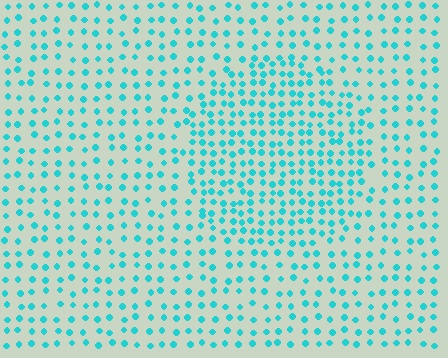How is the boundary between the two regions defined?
The boundary is defined by a change in element density (approximately 1.7x ratio). All elements are the same color, size, and shape.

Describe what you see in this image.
The image contains small cyan elements arranged at two different densities. A circle-shaped region is visible where the elements are more densely packed than the surrounding area.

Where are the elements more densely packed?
The elements are more densely packed inside the circle boundary.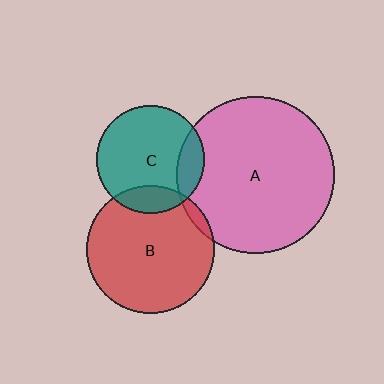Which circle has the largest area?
Circle A (pink).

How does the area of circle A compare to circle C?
Approximately 2.1 times.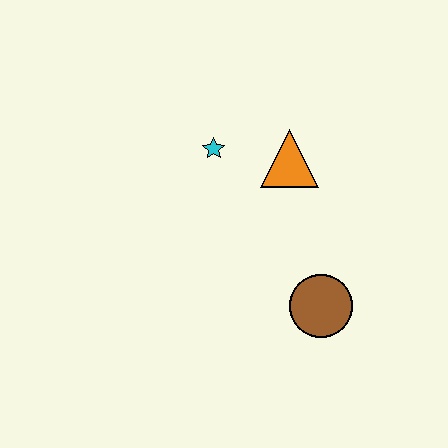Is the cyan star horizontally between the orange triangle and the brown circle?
No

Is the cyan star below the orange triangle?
No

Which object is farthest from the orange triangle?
The brown circle is farthest from the orange triangle.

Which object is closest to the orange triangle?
The cyan star is closest to the orange triangle.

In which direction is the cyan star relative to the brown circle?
The cyan star is above the brown circle.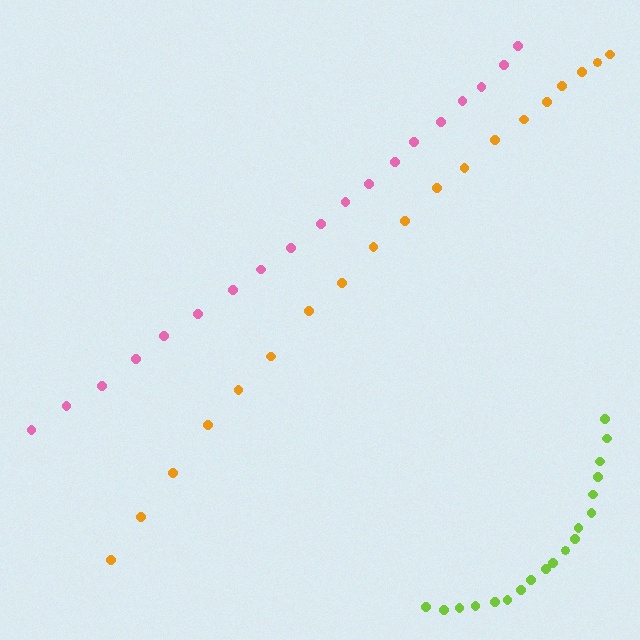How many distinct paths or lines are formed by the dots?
There are 3 distinct paths.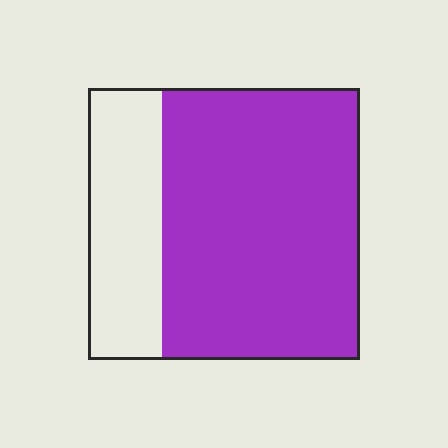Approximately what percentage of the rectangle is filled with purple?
Approximately 75%.